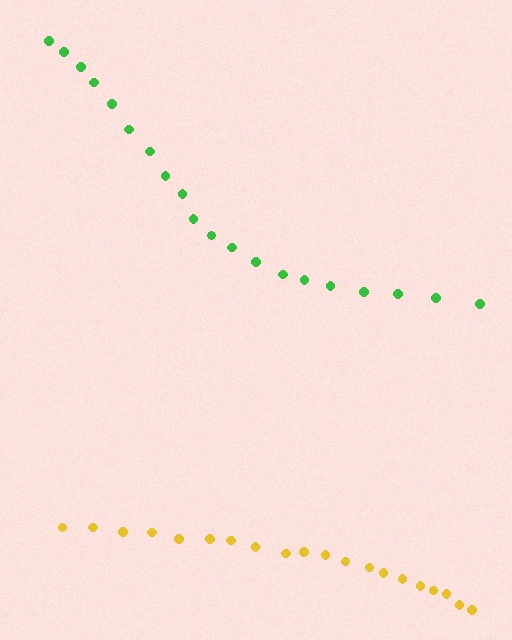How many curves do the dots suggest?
There are 2 distinct paths.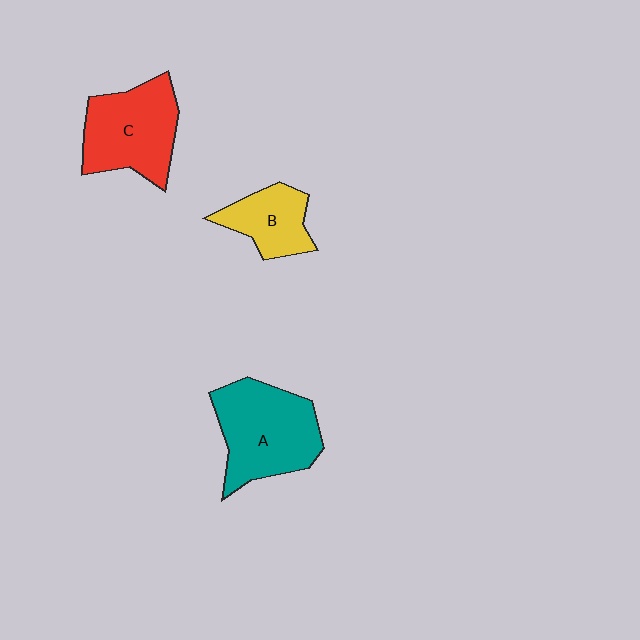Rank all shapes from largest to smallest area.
From largest to smallest: A (teal), C (red), B (yellow).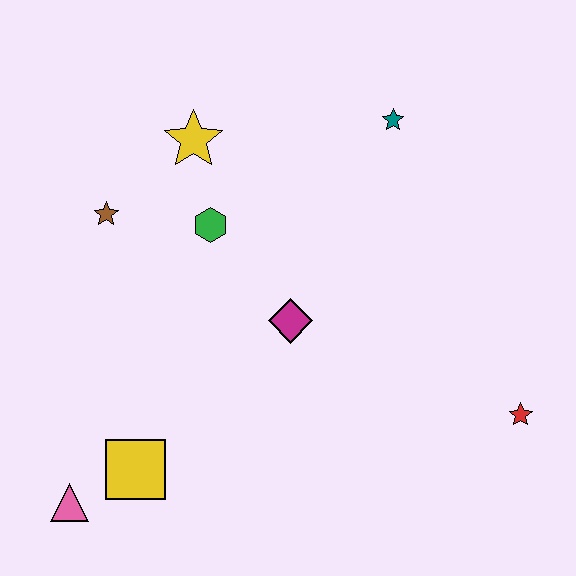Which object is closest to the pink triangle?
The yellow square is closest to the pink triangle.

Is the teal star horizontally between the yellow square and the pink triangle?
No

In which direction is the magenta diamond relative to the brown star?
The magenta diamond is to the right of the brown star.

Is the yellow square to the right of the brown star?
Yes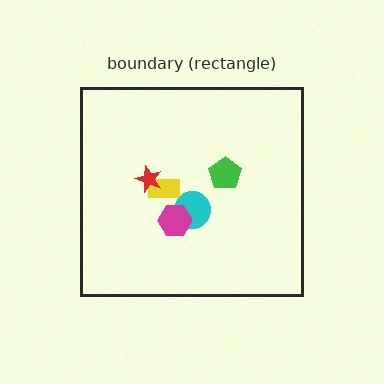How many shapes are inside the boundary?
5 inside, 0 outside.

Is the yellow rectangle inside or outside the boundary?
Inside.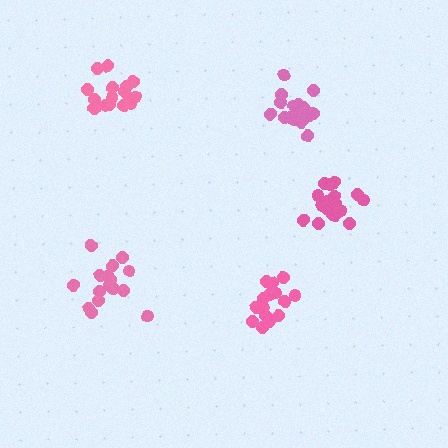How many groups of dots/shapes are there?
There are 5 groups.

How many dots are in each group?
Group 1: 15 dots, Group 2: 17 dots, Group 3: 21 dots, Group 4: 19 dots, Group 5: 16 dots (88 total).